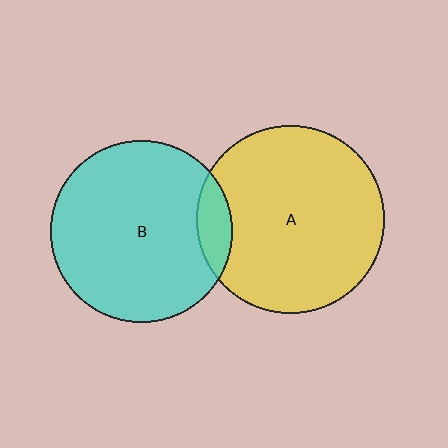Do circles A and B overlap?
Yes.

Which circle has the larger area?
Circle A (yellow).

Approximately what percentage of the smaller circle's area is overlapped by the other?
Approximately 10%.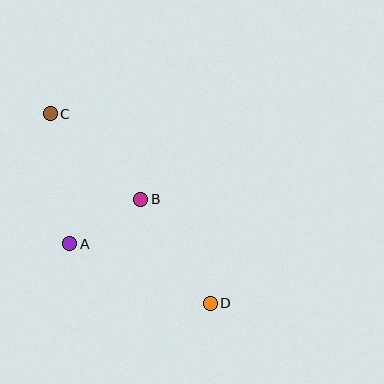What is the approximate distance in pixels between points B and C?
The distance between B and C is approximately 125 pixels.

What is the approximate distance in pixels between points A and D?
The distance between A and D is approximately 153 pixels.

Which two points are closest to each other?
Points A and B are closest to each other.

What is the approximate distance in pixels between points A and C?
The distance between A and C is approximately 131 pixels.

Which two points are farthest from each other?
Points C and D are farthest from each other.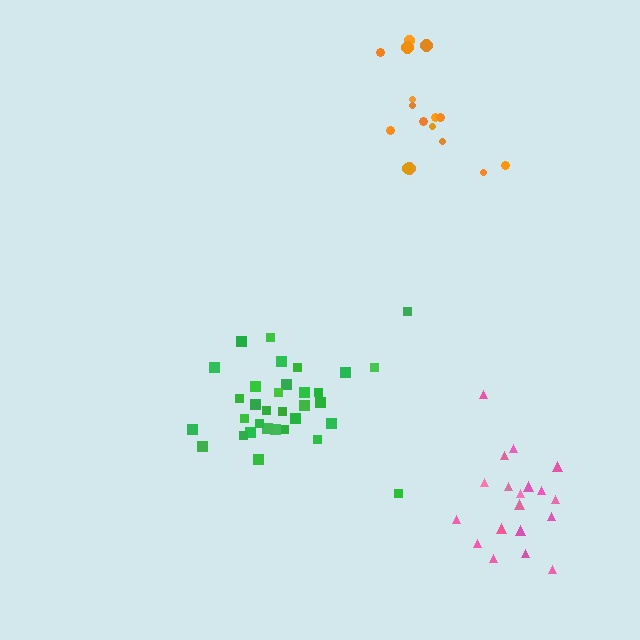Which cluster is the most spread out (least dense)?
Orange.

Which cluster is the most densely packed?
Pink.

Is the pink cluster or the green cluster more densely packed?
Pink.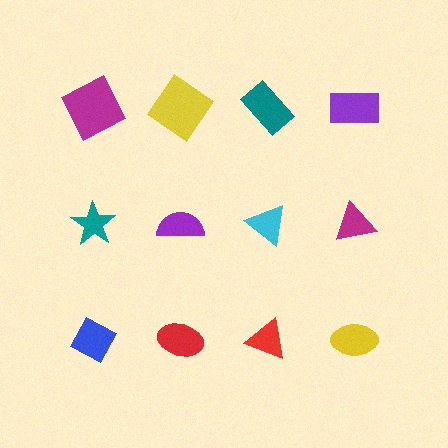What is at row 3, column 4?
A yellow ellipse.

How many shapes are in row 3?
4 shapes.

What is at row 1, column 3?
A teal rectangle.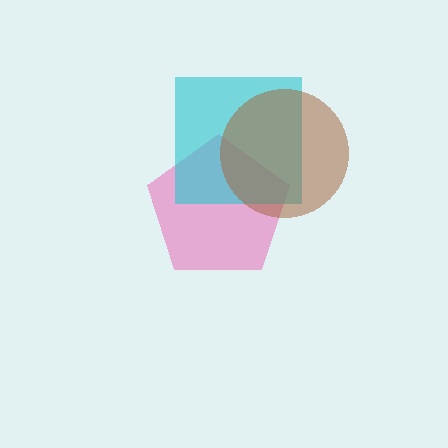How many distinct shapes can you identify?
There are 3 distinct shapes: a pink pentagon, a cyan square, a brown circle.